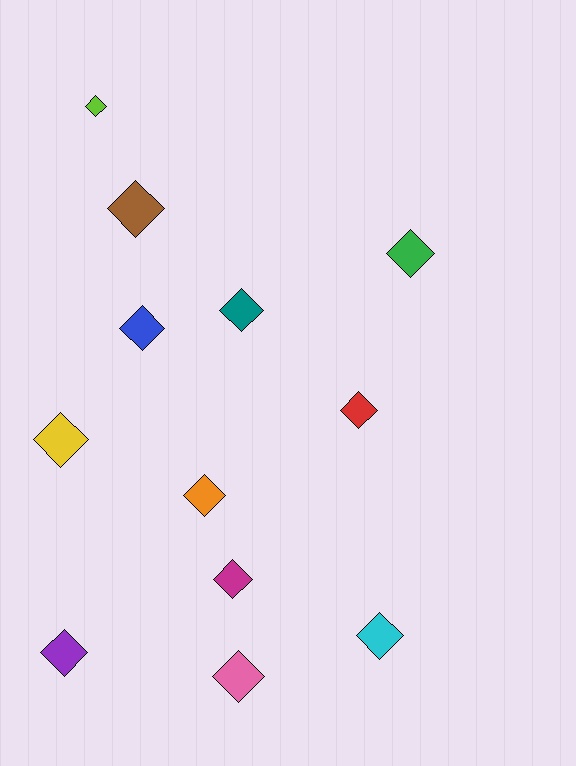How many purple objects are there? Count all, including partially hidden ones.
There is 1 purple object.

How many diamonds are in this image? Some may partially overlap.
There are 12 diamonds.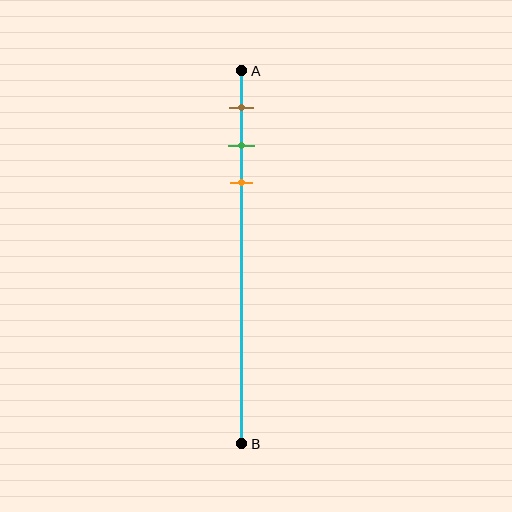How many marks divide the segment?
There are 3 marks dividing the segment.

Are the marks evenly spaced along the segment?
Yes, the marks are approximately evenly spaced.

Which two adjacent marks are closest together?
The green and orange marks are the closest adjacent pair.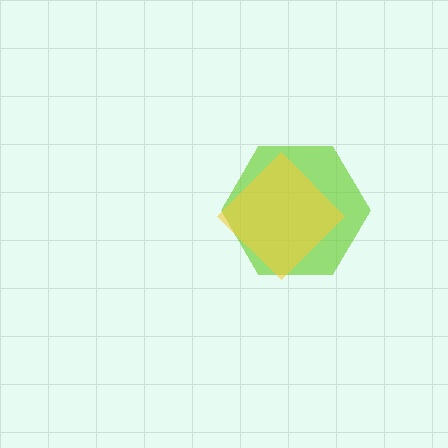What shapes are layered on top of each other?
The layered shapes are: a lime hexagon, a yellow diamond.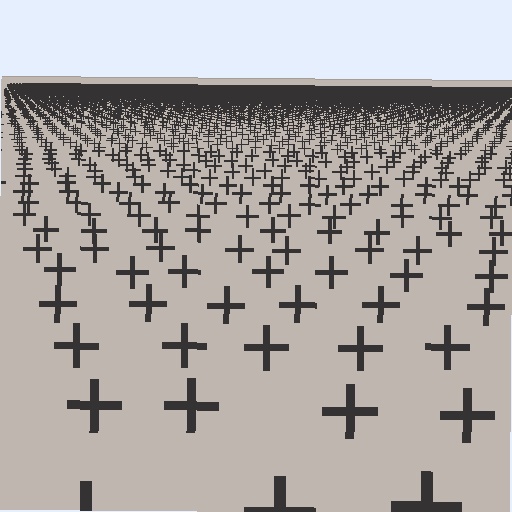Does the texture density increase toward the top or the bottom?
Density increases toward the top.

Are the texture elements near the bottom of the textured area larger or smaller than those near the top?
Larger. Near the bottom, elements are closer to the viewer and appear at a bigger on-screen size.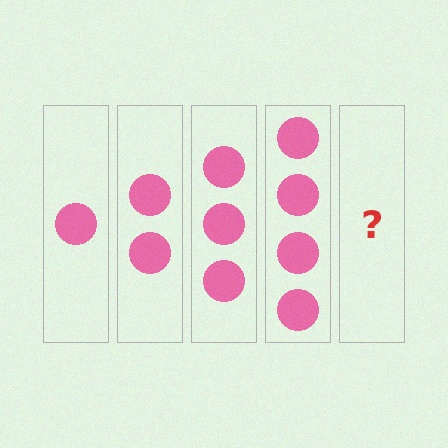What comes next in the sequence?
The next element should be 5 circles.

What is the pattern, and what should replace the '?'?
The pattern is that each step adds one more circle. The '?' should be 5 circles.